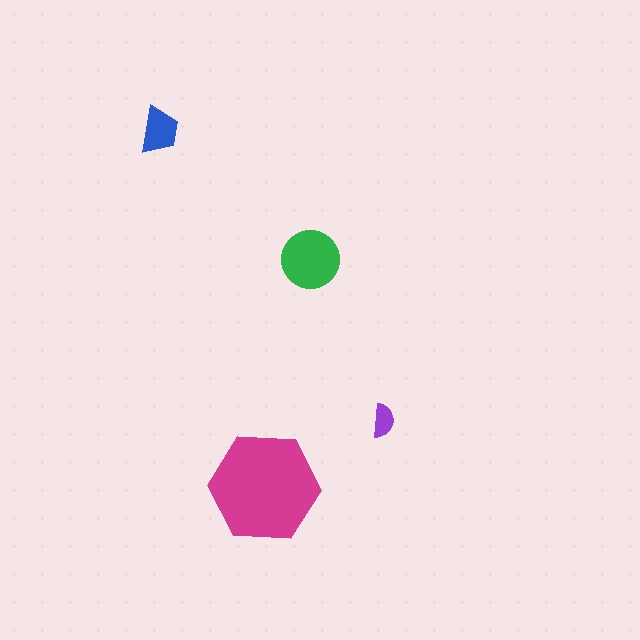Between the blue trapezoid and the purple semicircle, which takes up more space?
The blue trapezoid.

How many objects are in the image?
There are 4 objects in the image.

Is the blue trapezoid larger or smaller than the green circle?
Smaller.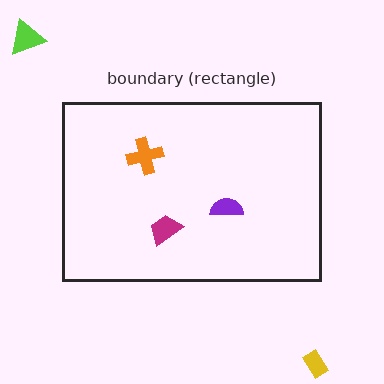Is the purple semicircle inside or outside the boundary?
Inside.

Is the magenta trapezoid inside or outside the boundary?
Inside.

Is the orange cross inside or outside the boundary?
Inside.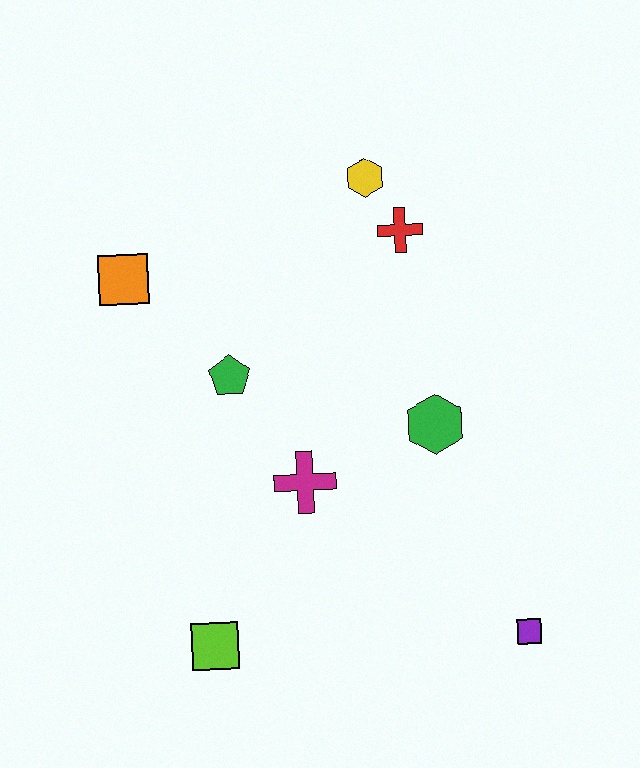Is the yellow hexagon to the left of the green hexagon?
Yes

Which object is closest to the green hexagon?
The magenta cross is closest to the green hexagon.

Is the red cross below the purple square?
No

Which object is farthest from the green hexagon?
The orange square is farthest from the green hexagon.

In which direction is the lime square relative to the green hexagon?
The lime square is to the left of the green hexagon.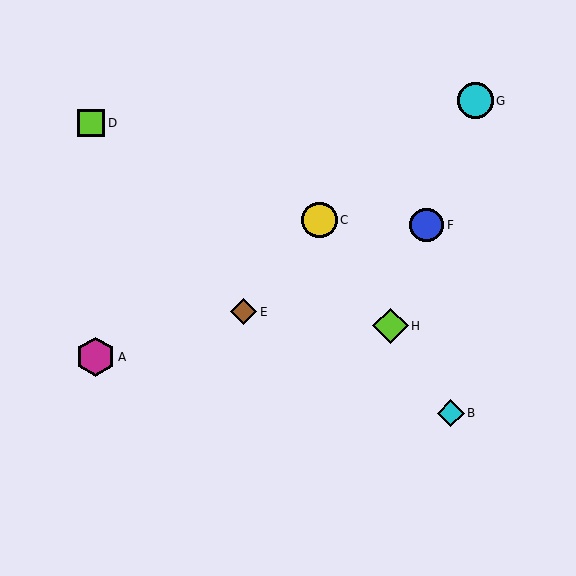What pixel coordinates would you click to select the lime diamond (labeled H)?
Click at (390, 326) to select the lime diamond H.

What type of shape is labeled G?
Shape G is a cyan circle.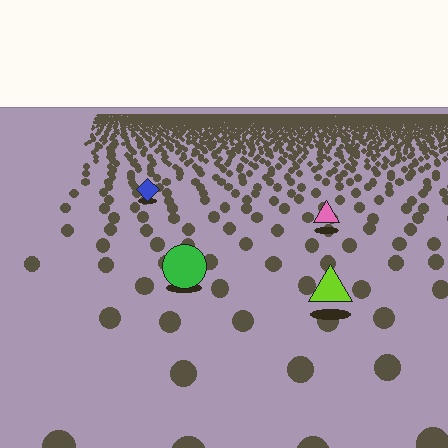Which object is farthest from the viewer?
The blue diamond is farthest from the viewer. It appears smaller and the ground texture around it is denser.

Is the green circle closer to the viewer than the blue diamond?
Yes. The green circle is closer — you can tell from the texture gradient: the ground texture is coarser near it.